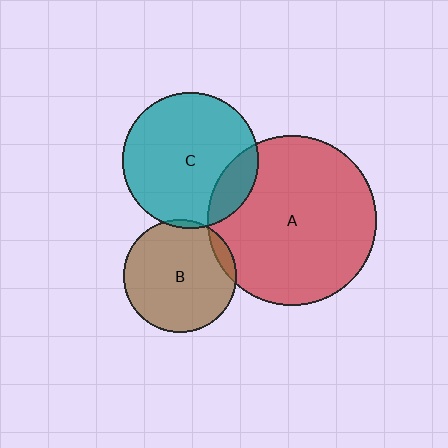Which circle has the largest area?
Circle A (red).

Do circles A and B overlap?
Yes.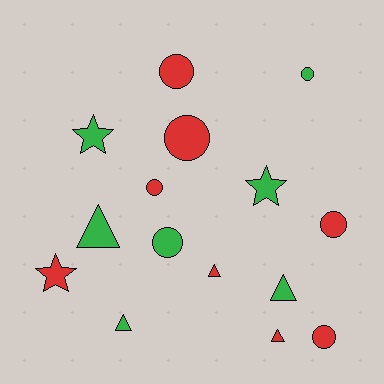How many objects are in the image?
There are 15 objects.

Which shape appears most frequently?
Circle, with 7 objects.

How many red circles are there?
There are 5 red circles.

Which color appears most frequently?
Red, with 8 objects.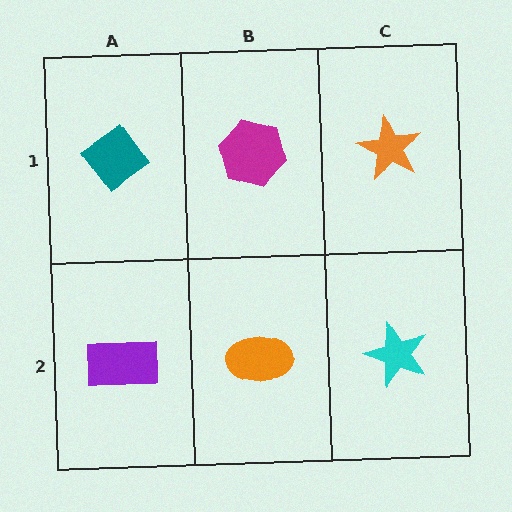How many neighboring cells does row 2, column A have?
2.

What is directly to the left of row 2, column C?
An orange ellipse.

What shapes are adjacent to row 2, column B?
A magenta hexagon (row 1, column B), a purple rectangle (row 2, column A), a cyan star (row 2, column C).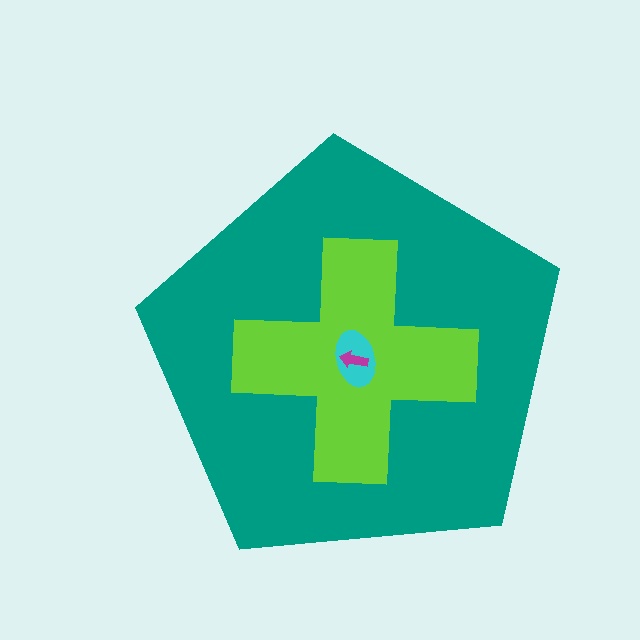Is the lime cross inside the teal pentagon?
Yes.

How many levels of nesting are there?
4.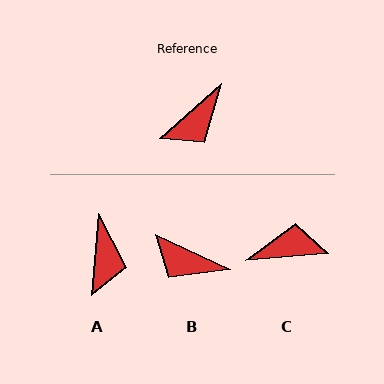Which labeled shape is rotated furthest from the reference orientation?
C, about 143 degrees away.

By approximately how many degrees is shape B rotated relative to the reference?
Approximately 67 degrees clockwise.